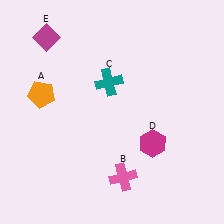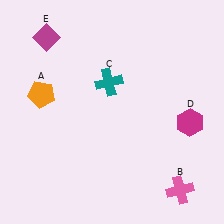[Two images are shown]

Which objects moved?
The objects that moved are: the pink cross (B), the magenta hexagon (D).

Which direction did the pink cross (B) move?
The pink cross (B) moved right.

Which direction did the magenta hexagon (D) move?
The magenta hexagon (D) moved right.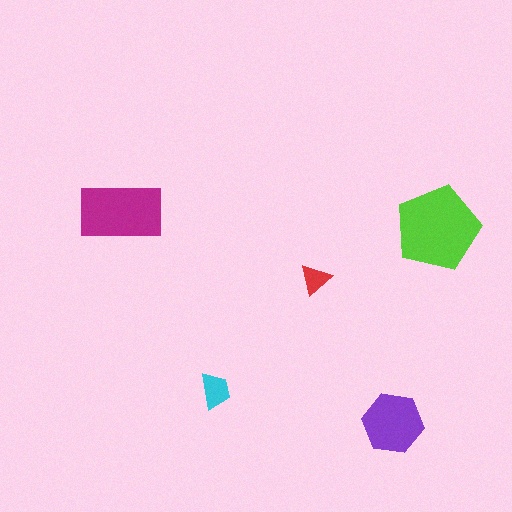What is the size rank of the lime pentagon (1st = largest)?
1st.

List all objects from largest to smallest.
The lime pentagon, the magenta rectangle, the purple hexagon, the cyan trapezoid, the red triangle.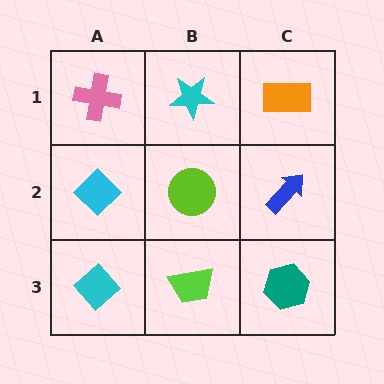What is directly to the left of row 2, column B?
A cyan diamond.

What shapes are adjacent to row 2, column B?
A cyan star (row 1, column B), a lime trapezoid (row 3, column B), a cyan diamond (row 2, column A), a blue arrow (row 2, column C).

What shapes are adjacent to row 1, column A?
A cyan diamond (row 2, column A), a cyan star (row 1, column B).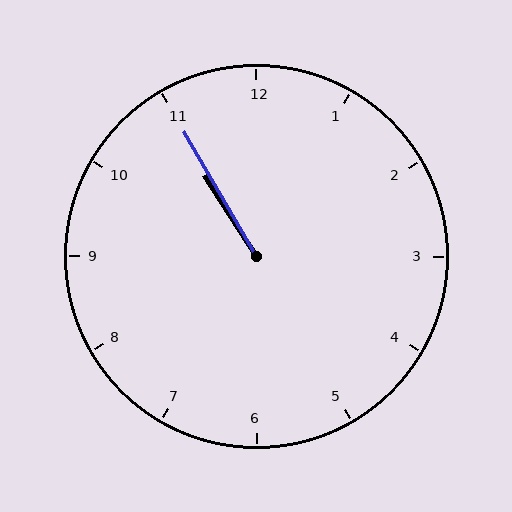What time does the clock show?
10:55.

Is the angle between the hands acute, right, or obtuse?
It is acute.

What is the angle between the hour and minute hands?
Approximately 2 degrees.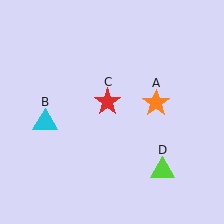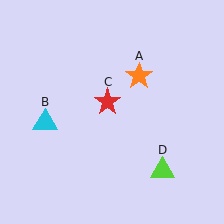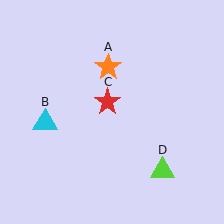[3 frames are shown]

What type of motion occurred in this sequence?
The orange star (object A) rotated counterclockwise around the center of the scene.